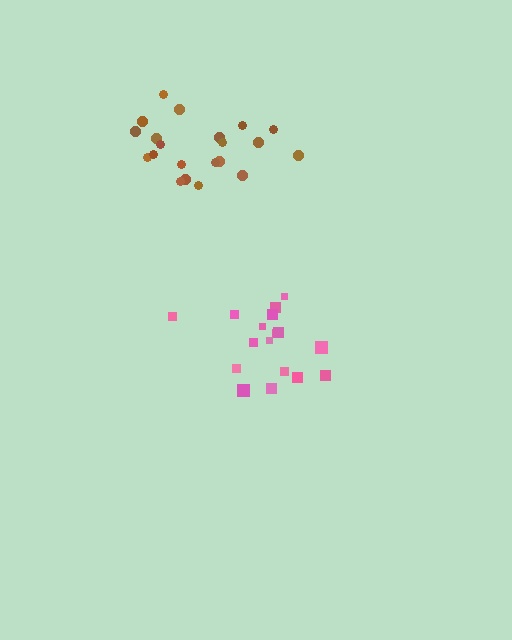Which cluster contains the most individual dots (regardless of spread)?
Brown (22).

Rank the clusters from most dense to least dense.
brown, pink.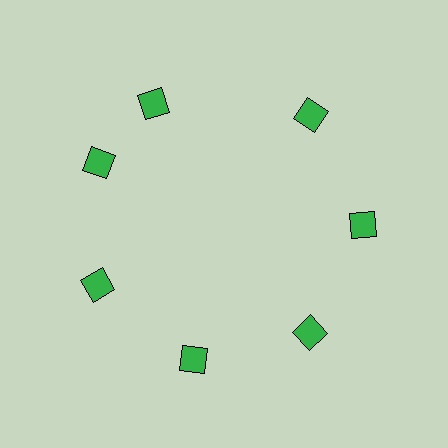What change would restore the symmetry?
The symmetry would be restored by rotating it back into even spacing with its neighbors so that all 7 squares sit at equal angles and equal distance from the center.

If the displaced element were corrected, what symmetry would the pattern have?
It would have 7-fold rotational symmetry — the pattern would map onto itself every 51 degrees.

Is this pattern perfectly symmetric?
No. The 7 green squares are arranged in a ring, but one element near the 12 o'clock position is rotated out of alignment along the ring, breaking the 7-fold rotational symmetry.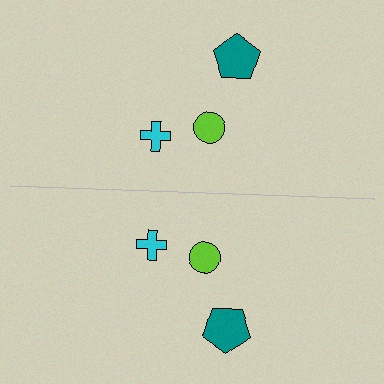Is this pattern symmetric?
Yes, this pattern has bilateral (reflection) symmetry.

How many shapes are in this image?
There are 6 shapes in this image.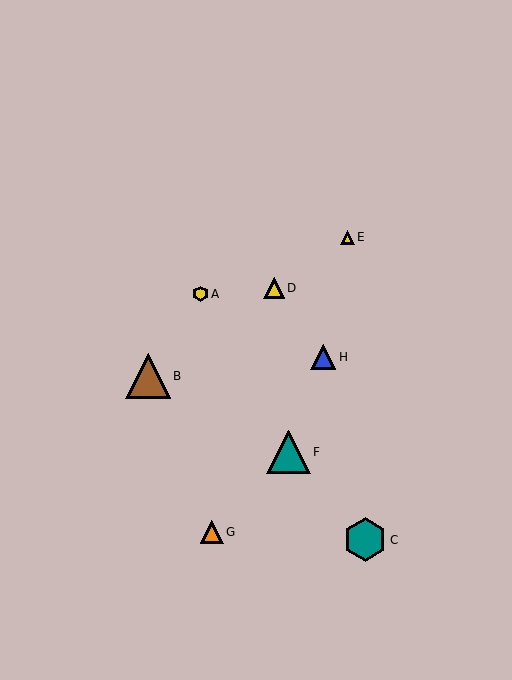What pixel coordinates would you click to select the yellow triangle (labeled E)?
Click at (347, 237) to select the yellow triangle E.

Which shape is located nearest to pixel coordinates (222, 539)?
The orange triangle (labeled G) at (212, 532) is nearest to that location.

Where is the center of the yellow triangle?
The center of the yellow triangle is at (347, 237).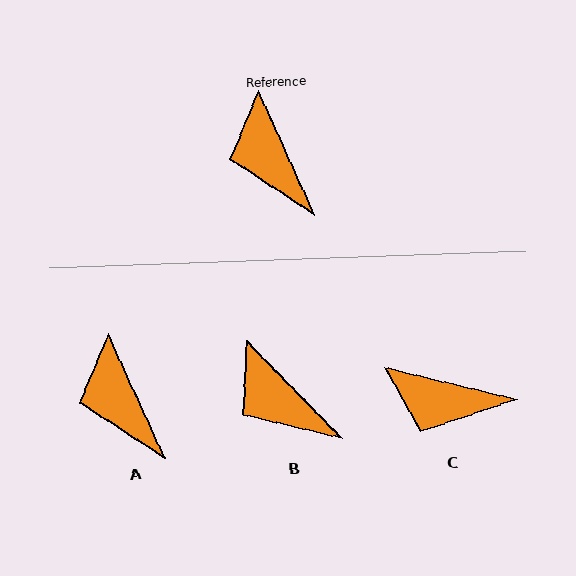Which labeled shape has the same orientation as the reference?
A.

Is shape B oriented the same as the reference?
No, it is off by about 20 degrees.